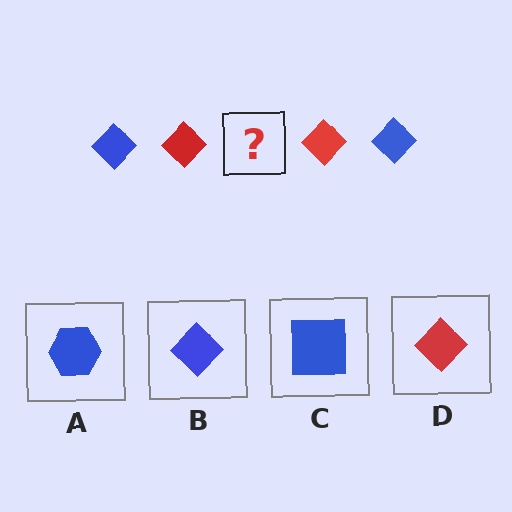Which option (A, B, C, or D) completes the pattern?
B.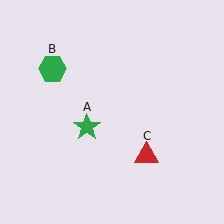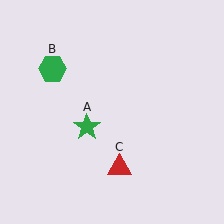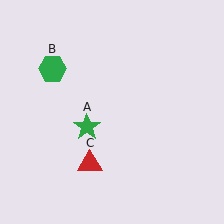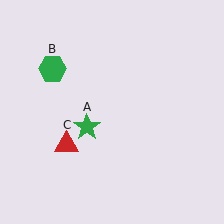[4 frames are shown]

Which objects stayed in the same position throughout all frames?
Green star (object A) and green hexagon (object B) remained stationary.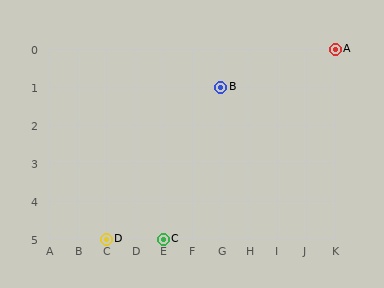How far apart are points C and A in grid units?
Points C and A are 6 columns and 5 rows apart (about 7.8 grid units diagonally).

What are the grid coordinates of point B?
Point B is at grid coordinates (G, 1).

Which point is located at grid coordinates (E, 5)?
Point C is at (E, 5).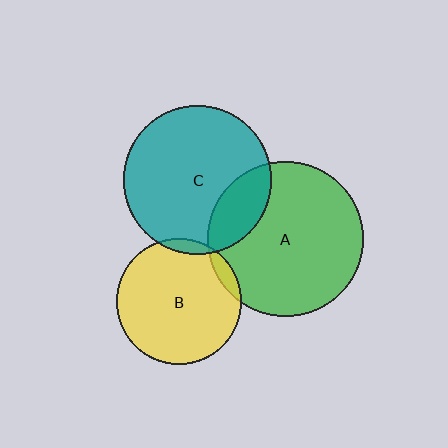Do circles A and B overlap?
Yes.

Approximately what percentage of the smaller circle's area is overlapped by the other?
Approximately 5%.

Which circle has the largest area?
Circle A (green).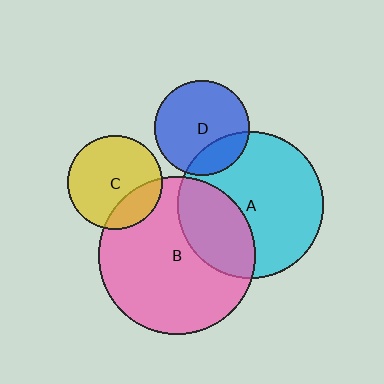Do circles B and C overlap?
Yes.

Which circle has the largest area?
Circle B (pink).